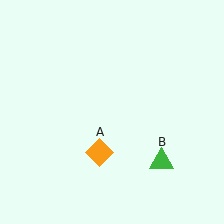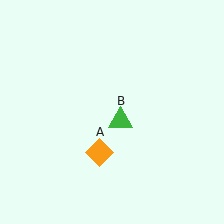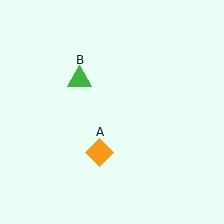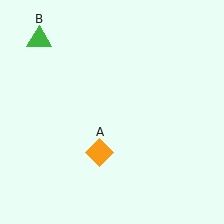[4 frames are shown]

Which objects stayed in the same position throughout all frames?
Orange diamond (object A) remained stationary.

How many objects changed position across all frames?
1 object changed position: green triangle (object B).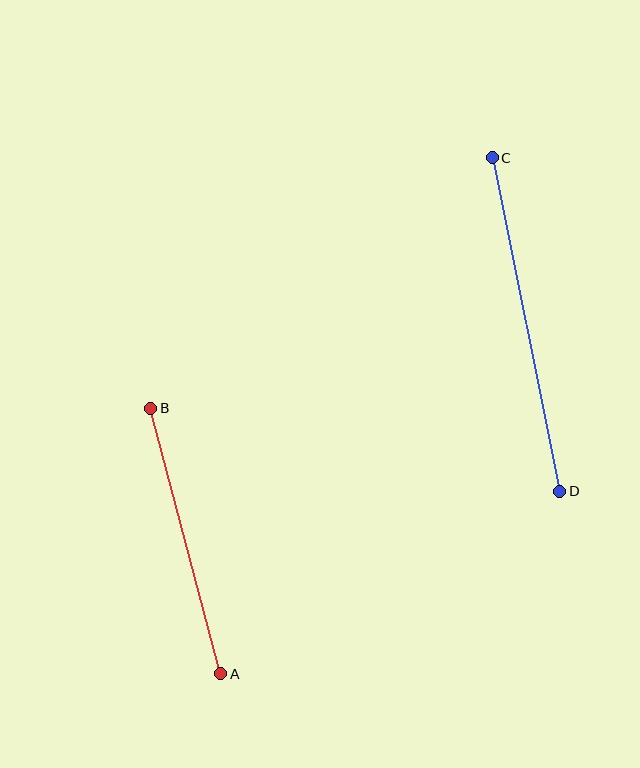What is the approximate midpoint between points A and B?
The midpoint is at approximately (186, 541) pixels.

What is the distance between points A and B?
The distance is approximately 275 pixels.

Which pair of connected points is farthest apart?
Points C and D are farthest apart.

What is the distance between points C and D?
The distance is approximately 340 pixels.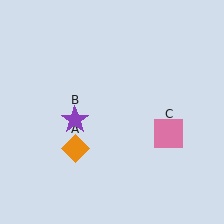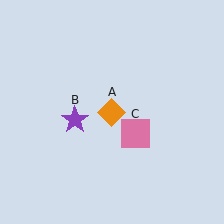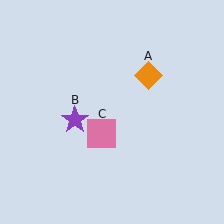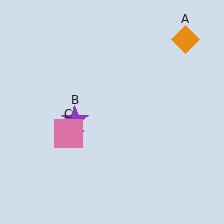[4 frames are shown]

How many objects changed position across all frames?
2 objects changed position: orange diamond (object A), pink square (object C).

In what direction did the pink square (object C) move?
The pink square (object C) moved left.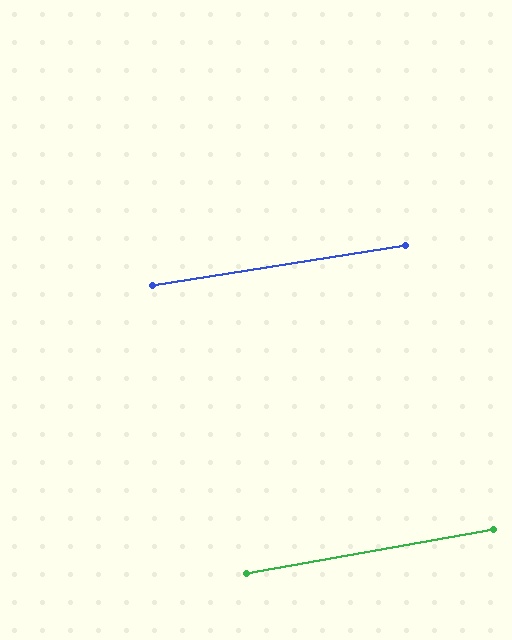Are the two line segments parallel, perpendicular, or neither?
Parallel — their directions differ by only 1.2°.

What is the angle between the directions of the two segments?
Approximately 1 degree.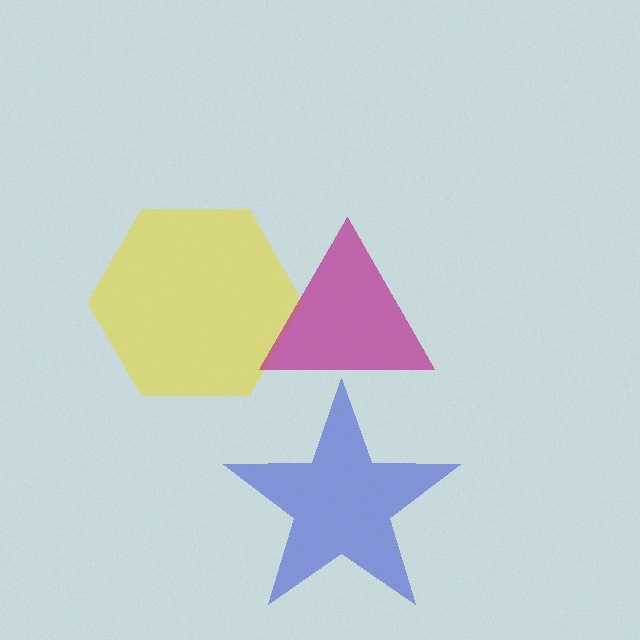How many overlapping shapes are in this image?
There are 3 overlapping shapes in the image.